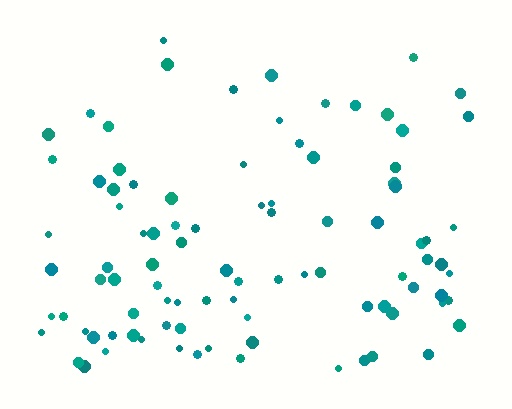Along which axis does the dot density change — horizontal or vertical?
Vertical.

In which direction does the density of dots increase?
From top to bottom, with the bottom side densest.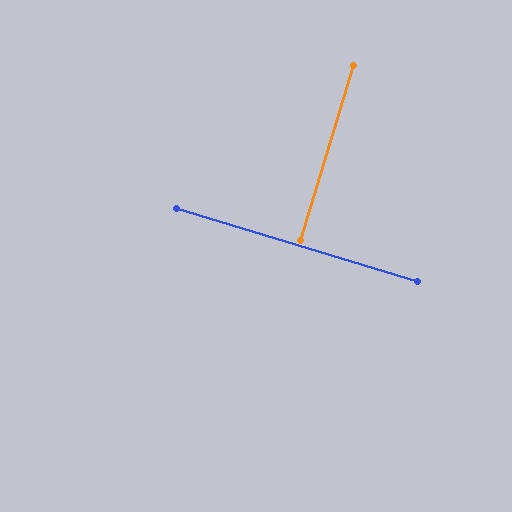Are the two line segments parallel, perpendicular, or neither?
Perpendicular — they meet at approximately 90°.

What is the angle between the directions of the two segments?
Approximately 90 degrees.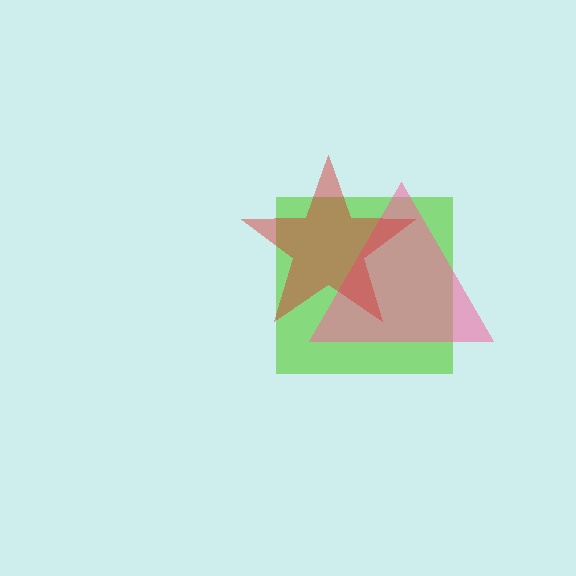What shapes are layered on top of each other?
The layered shapes are: a lime square, a pink triangle, a red star.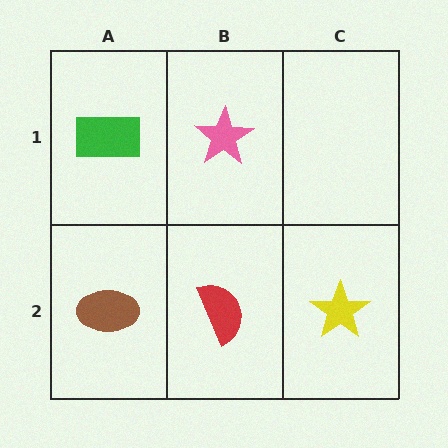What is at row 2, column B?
A red semicircle.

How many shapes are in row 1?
2 shapes.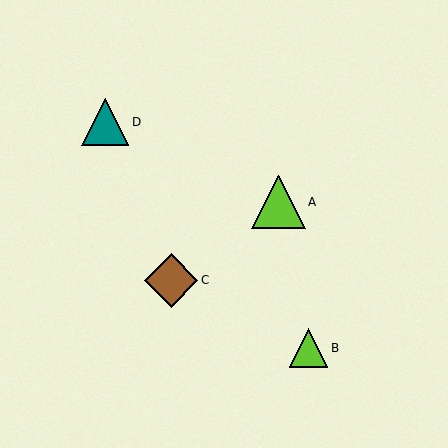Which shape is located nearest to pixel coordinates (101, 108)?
The teal triangle (labeled D) at (105, 122) is nearest to that location.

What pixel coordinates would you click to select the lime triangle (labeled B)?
Click at (308, 348) to select the lime triangle B.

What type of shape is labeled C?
Shape C is a brown diamond.